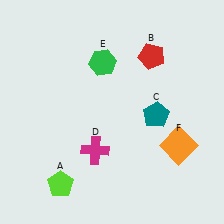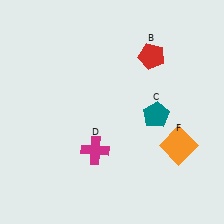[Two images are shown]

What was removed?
The green hexagon (E), the lime pentagon (A) were removed in Image 2.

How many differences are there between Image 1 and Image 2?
There are 2 differences between the two images.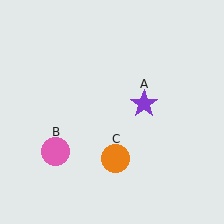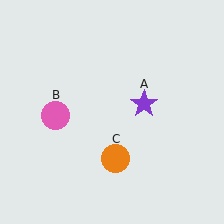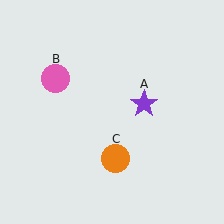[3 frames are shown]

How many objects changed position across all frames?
1 object changed position: pink circle (object B).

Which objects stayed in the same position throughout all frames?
Purple star (object A) and orange circle (object C) remained stationary.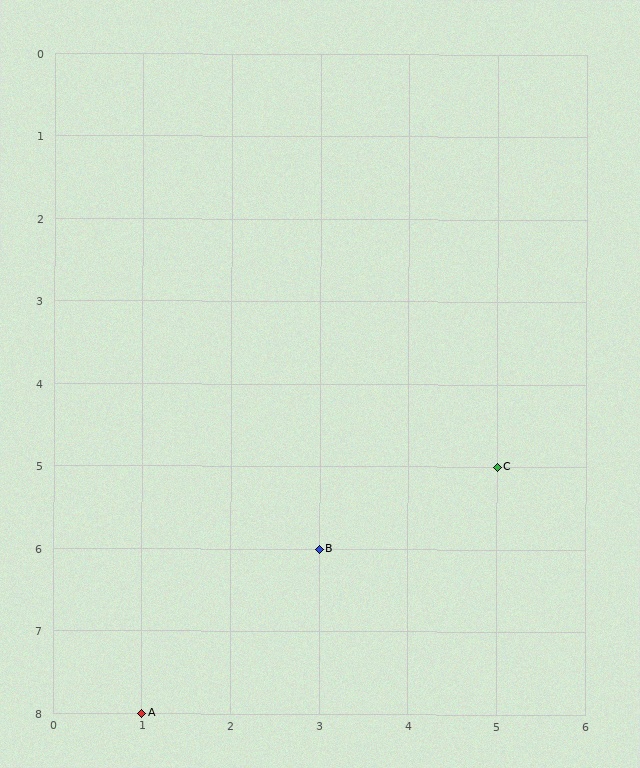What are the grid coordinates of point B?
Point B is at grid coordinates (3, 6).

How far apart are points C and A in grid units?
Points C and A are 4 columns and 3 rows apart (about 5.0 grid units diagonally).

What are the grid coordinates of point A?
Point A is at grid coordinates (1, 8).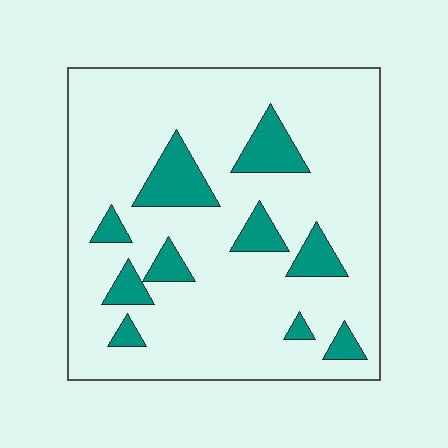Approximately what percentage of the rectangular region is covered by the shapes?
Approximately 15%.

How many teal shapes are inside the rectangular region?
10.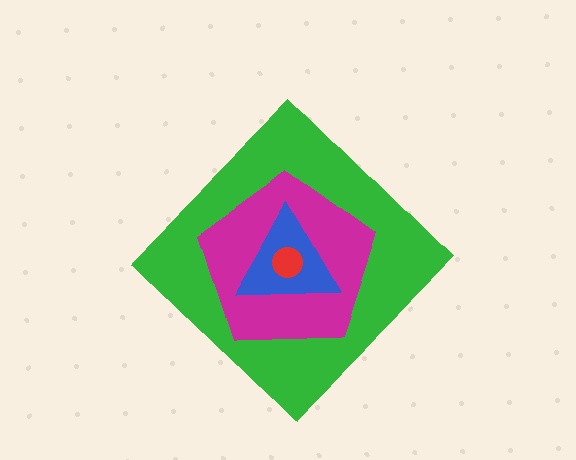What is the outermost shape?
The green diamond.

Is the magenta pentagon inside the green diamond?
Yes.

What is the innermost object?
The red circle.